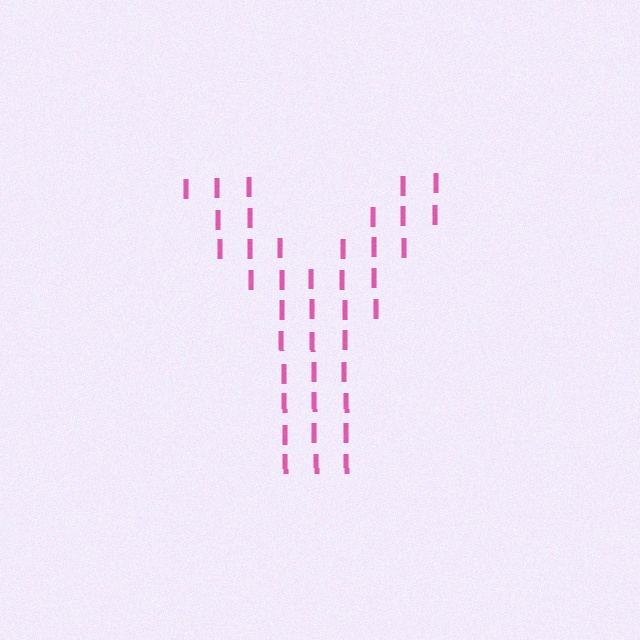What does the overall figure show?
The overall figure shows the letter Y.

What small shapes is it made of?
It is made of small letter I's.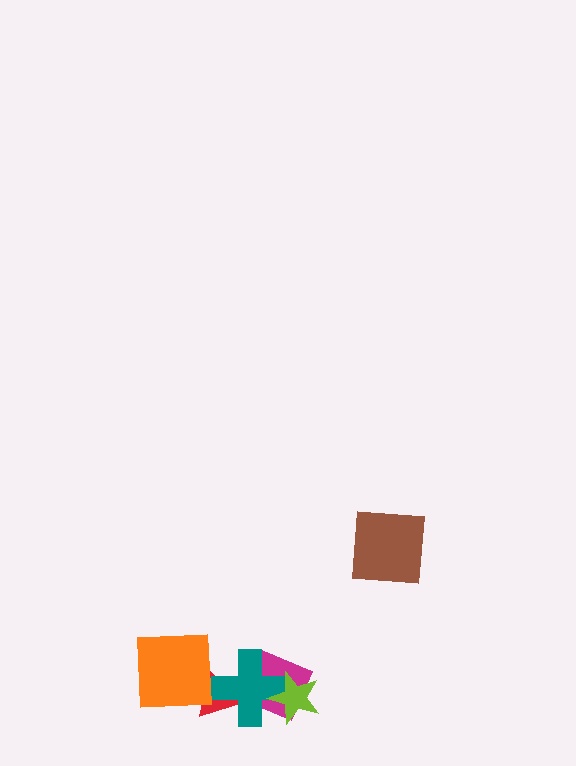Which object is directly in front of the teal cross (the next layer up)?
The lime star is directly in front of the teal cross.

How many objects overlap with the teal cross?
4 objects overlap with the teal cross.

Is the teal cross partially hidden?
Yes, it is partially covered by another shape.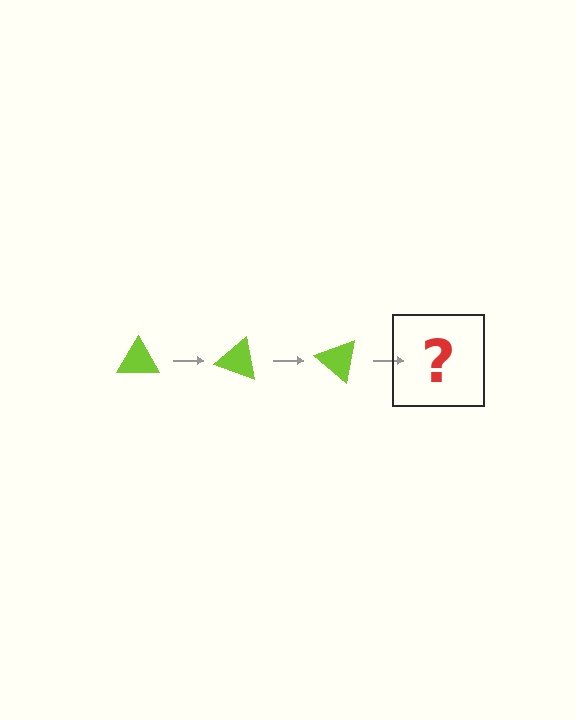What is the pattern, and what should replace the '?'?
The pattern is that the triangle rotates 20 degrees each step. The '?' should be a lime triangle rotated 60 degrees.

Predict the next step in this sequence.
The next step is a lime triangle rotated 60 degrees.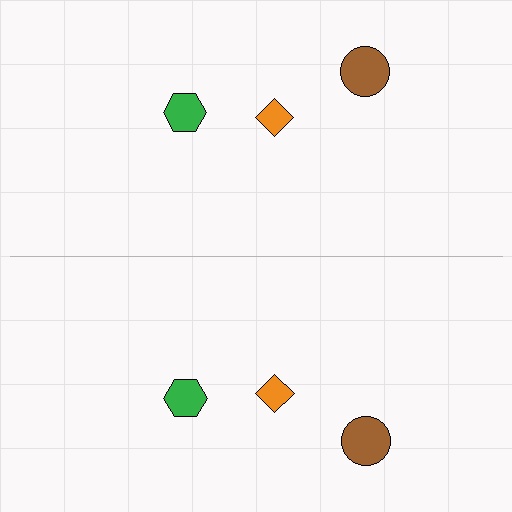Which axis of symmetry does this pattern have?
The pattern has a horizontal axis of symmetry running through the center of the image.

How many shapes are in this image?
There are 6 shapes in this image.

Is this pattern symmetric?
Yes, this pattern has bilateral (reflection) symmetry.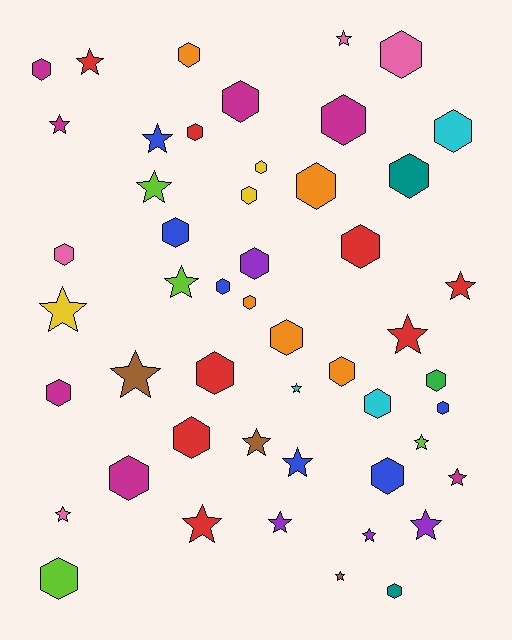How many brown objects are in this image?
There are 3 brown objects.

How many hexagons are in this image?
There are 29 hexagons.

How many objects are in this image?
There are 50 objects.